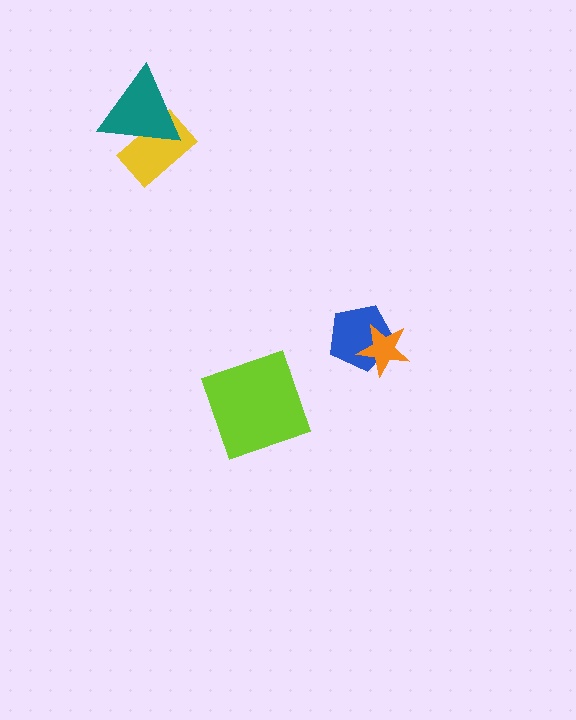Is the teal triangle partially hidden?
No, no other shape covers it.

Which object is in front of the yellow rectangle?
The teal triangle is in front of the yellow rectangle.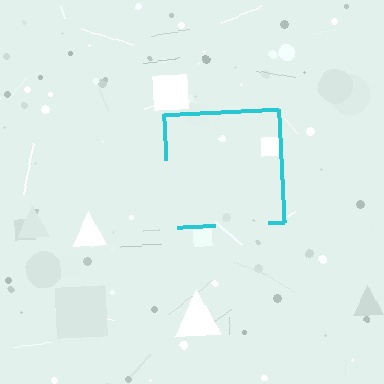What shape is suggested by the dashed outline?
The dashed outline suggests a square.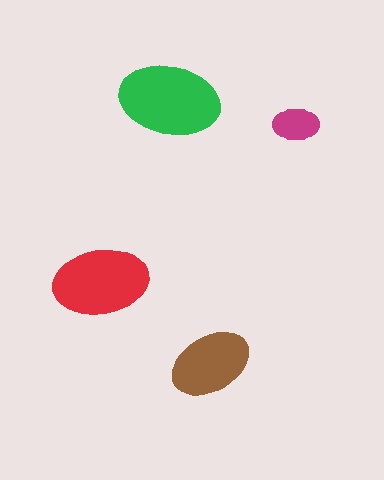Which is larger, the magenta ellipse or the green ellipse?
The green one.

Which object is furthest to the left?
The red ellipse is leftmost.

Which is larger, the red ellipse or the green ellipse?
The green one.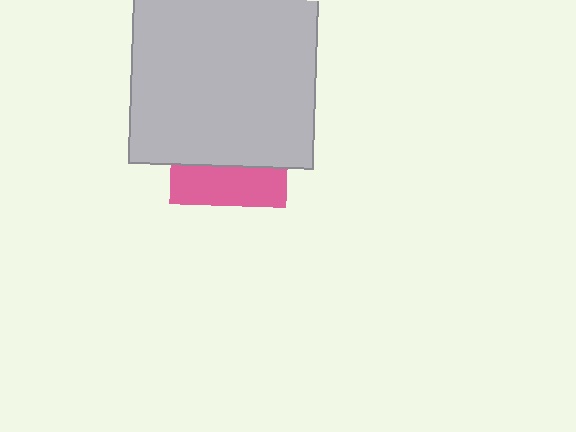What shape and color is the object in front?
The object in front is a light gray rectangle.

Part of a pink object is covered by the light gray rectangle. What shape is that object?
It is a square.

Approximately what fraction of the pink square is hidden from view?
Roughly 67% of the pink square is hidden behind the light gray rectangle.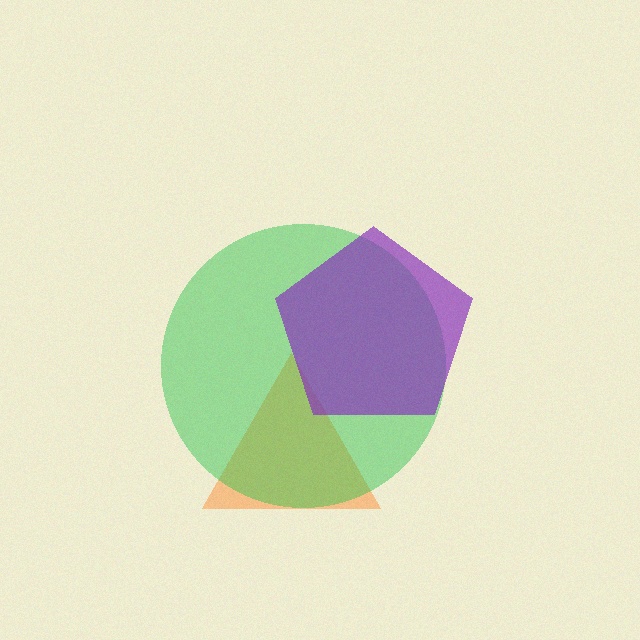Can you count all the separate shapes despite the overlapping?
Yes, there are 3 separate shapes.